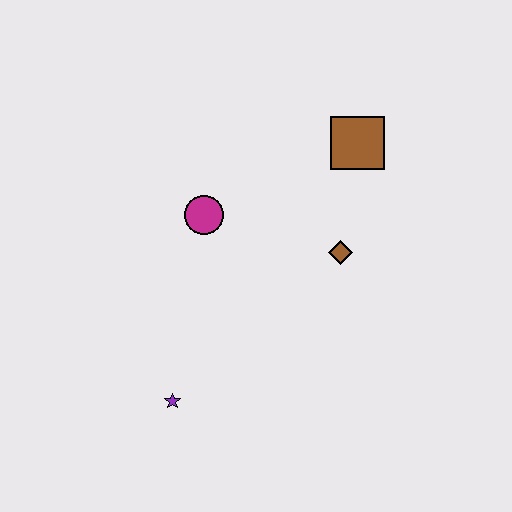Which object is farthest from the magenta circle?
The purple star is farthest from the magenta circle.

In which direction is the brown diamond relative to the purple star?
The brown diamond is to the right of the purple star.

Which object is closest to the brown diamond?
The brown square is closest to the brown diamond.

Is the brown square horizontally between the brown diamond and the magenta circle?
No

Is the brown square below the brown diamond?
No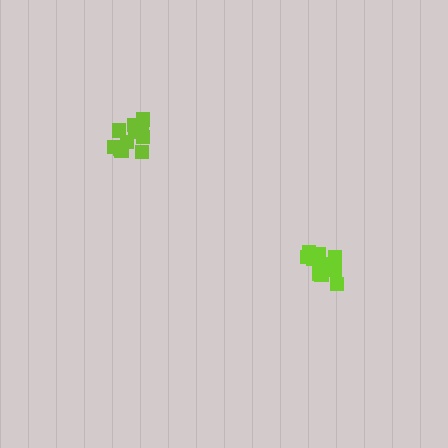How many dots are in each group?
Group 1: 13 dots, Group 2: 11 dots (24 total).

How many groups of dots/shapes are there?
There are 2 groups.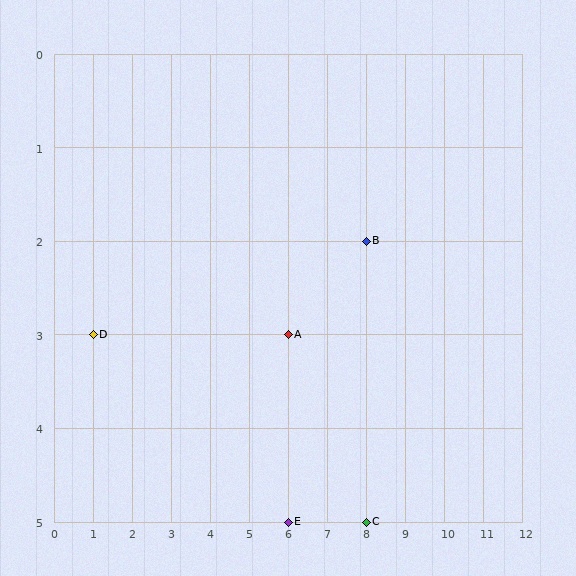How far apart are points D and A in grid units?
Points D and A are 5 columns apart.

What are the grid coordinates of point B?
Point B is at grid coordinates (8, 2).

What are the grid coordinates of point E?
Point E is at grid coordinates (6, 5).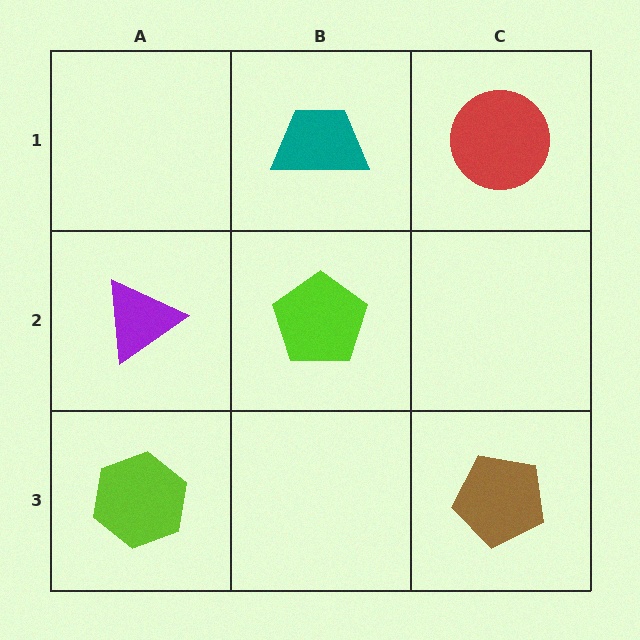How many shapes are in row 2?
2 shapes.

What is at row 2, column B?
A lime pentagon.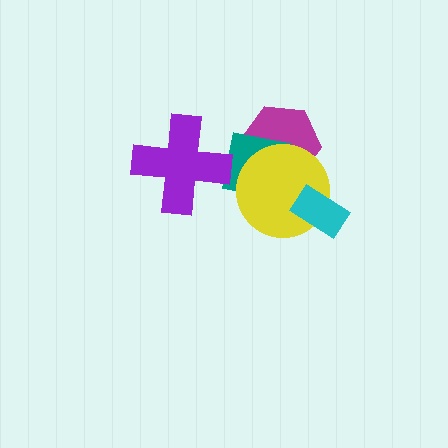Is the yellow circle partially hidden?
Yes, it is partially covered by another shape.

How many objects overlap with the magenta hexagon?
2 objects overlap with the magenta hexagon.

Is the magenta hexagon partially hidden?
Yes, it is partially covered by another shape.